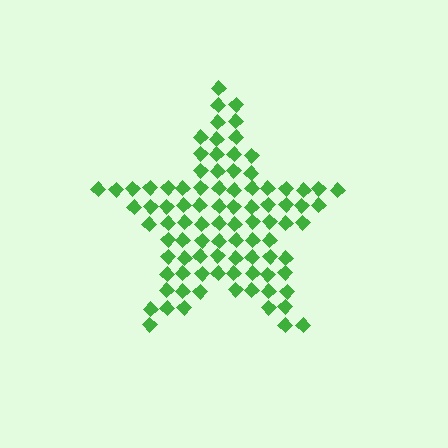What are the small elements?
The small elements are diamonds.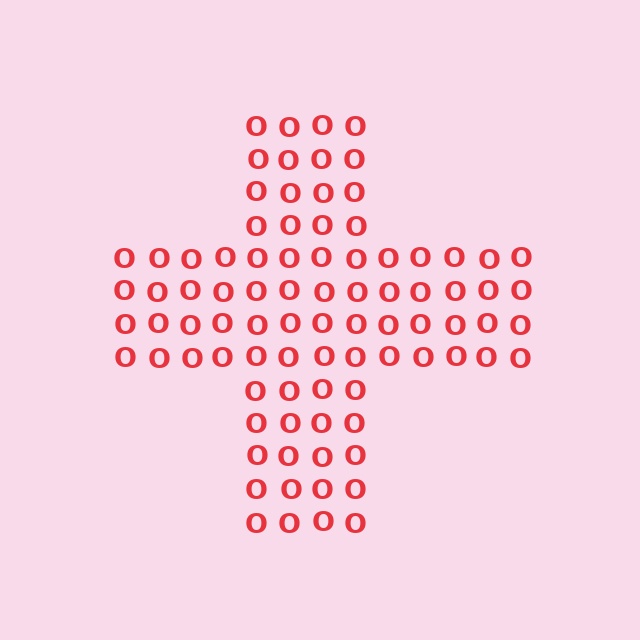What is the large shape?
The large shape is a cross.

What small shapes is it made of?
It is made of small letter O's.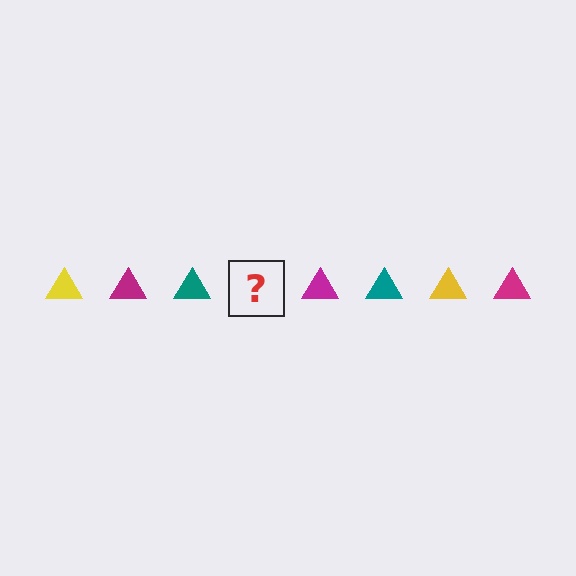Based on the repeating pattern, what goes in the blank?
The blank should be a yellow triangle.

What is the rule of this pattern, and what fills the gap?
The rule is that the pattern cycles through yellow, magenta, teal triangles. The gap should be filled with a yellow triangle.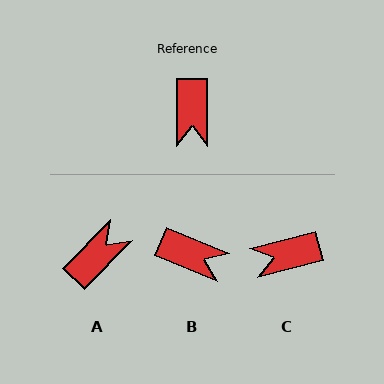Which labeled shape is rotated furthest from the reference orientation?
A, about 135 degrees away.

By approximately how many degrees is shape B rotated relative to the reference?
Approximately 67 degrees counter-clockwise.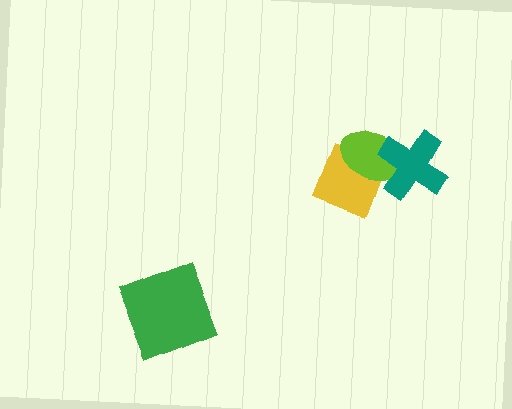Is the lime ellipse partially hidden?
Yes, it is partially covered by another shape.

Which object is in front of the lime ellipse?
The teal cross is in front of the lime ellipse.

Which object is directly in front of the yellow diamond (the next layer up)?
The lime ellipse is directly in front of the yellow diamond.